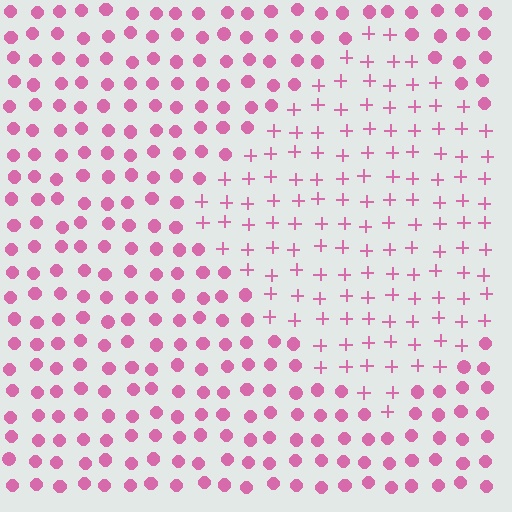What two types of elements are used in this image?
The image uses plus signs inside the diamond region and circles outside it.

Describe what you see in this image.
The image is filled with small pink elements arranged in a uniform grid. A diamond-shaped region contains plus signs, while the surrounding area contains circles. The boundary is defined purely by the change in element shape.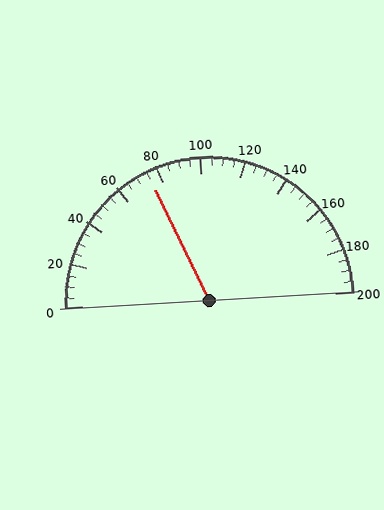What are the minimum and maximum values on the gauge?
The gauge ranges from 0 to 200.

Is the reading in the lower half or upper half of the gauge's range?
The reading is in the lower half of the range (0 to 200).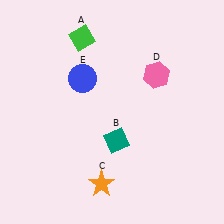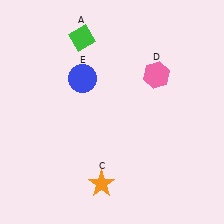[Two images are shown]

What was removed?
The teal diamond (B) was removed in Image 2.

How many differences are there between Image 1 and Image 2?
There is 1 difference between the two images.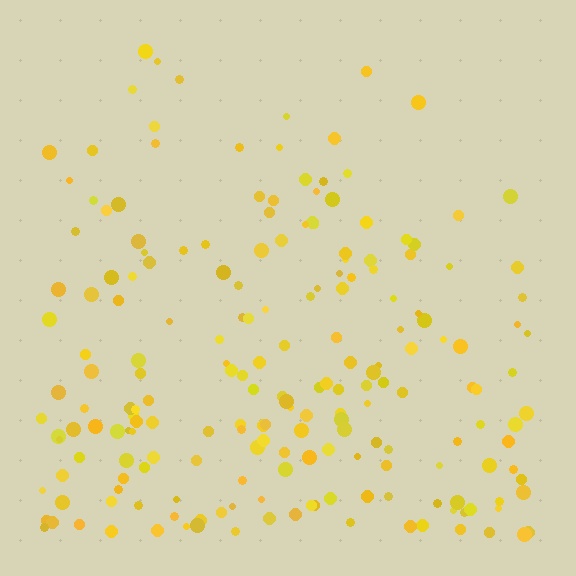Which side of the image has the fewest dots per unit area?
The top.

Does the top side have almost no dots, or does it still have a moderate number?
Still a moderate number, just noticeably fewer than the bottom.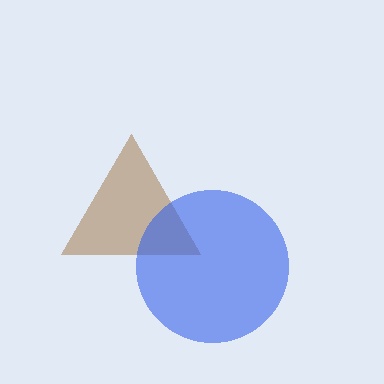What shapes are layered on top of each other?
The layered shapes are: a brown triangle, a blue circle.